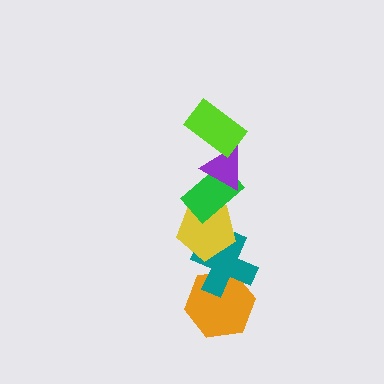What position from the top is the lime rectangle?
The lime rectangle is 1st from the top.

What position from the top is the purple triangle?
The purple triangle is 2nd from the top.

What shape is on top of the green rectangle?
The purple triangle is on top of the green rectangle.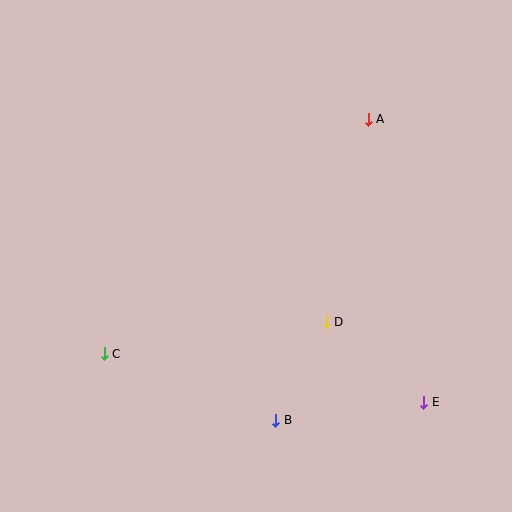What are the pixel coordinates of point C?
Point C is at (104, 354).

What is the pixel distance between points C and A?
The distance between C and A is 353 pixels.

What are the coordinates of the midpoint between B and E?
The midpoint between B and E is at (350, 411).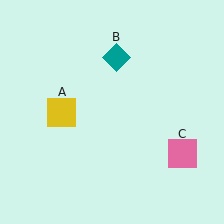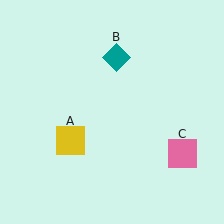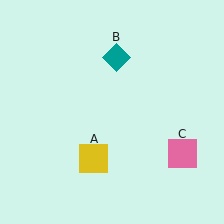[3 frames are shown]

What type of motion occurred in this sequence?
The yellow square (object A) rotated counterclockwise around the center of the scene.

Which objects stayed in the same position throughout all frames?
Teal diamond (object B) and pink square (object C) remained stationary.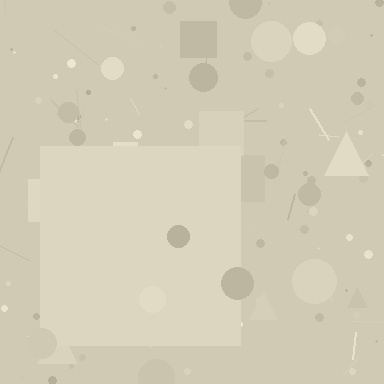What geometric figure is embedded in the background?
A square is embedded in the background.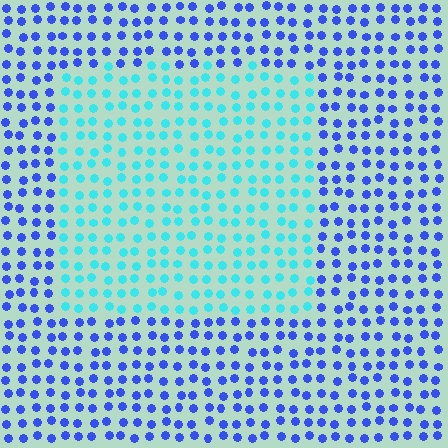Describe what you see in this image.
The image is filled with small blue elements in a uniform arrangement. A rectangle-shaped region is visible where the elements are tinted to a slightly different hue, forming a subtle color boundary.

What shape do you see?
I see a rectangle.